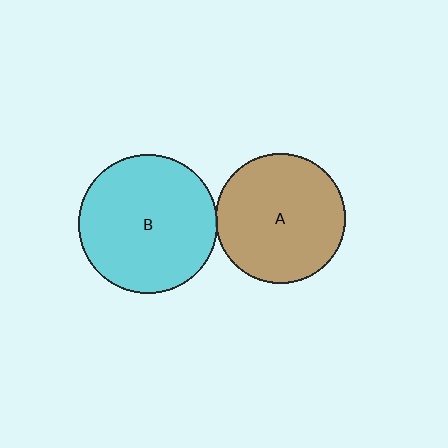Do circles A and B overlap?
Yes.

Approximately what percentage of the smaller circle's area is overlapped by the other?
Approximately 5%.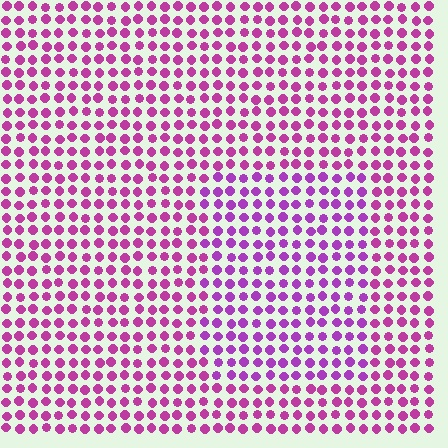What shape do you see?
I see a rectangle.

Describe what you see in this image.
The image is filled with small magenta elements in a uniform arrangement. A rectangle-shaped region is visible where the elements are tinted to a slightly different hue, forming a subtle color boundary.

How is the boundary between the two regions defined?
The boundary is defined purely by a slight shift in hue (about 23 degrees). Spacing, size, and orientation are identical on both sides.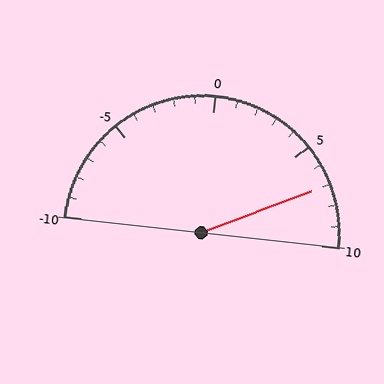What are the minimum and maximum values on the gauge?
The gauge ranges from -10 to 10.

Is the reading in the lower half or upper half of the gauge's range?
The reading is in the upper half of the range (-10 to 10).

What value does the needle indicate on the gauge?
The needle indicates approximately 7.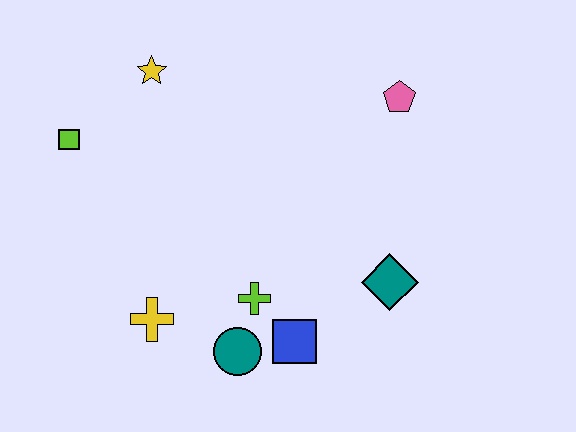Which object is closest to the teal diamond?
The blue square is closest to the teal diamond.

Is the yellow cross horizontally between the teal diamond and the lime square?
Yes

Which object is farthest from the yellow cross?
The pink pentagon is farthest from the yellow cross.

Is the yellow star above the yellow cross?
Yes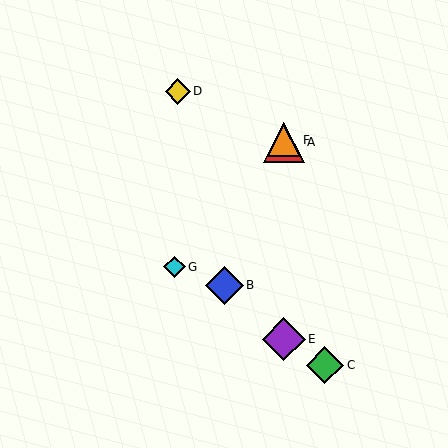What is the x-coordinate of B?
Object B is at x≈225.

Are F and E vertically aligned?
Yes, both are at x≈284.